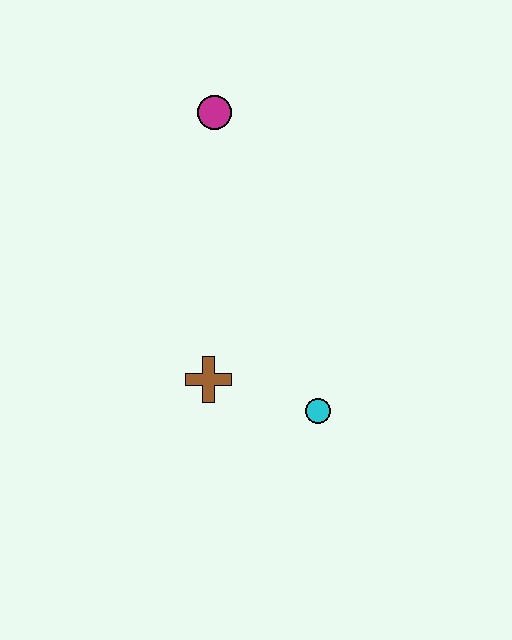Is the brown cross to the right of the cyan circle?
No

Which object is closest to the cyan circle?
The brown cross is closest to the cyan circle.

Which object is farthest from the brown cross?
The magenta circle is farthest from the brown cross.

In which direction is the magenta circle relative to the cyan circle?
The magenta circle is above the cyan circle.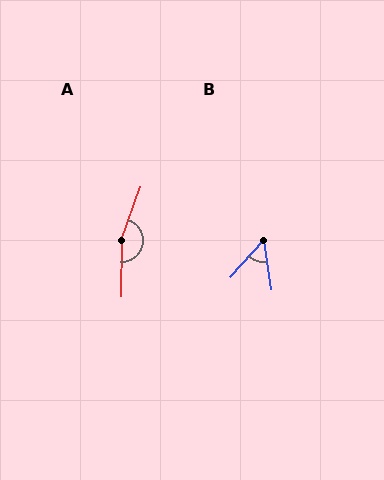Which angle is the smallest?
B, at approximately 50 degrees.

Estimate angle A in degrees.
Approximately 160 degrees.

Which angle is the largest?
A, at approximately 160 degrees.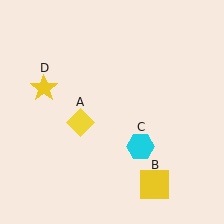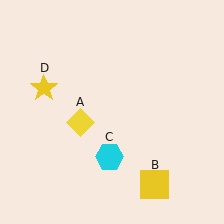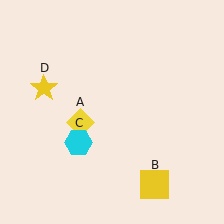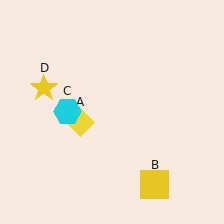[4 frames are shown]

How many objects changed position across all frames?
1 object changed position: cyan hexagon (object C).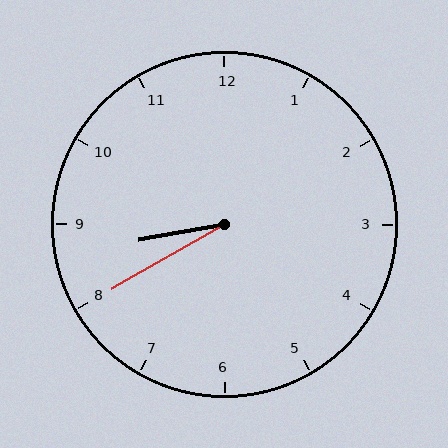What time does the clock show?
8:40.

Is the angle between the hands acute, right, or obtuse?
It is acute.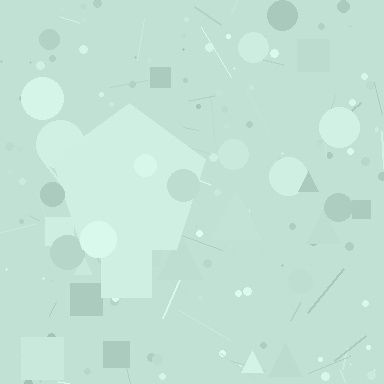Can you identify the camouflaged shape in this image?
The camouflaged shape is a pentagon.